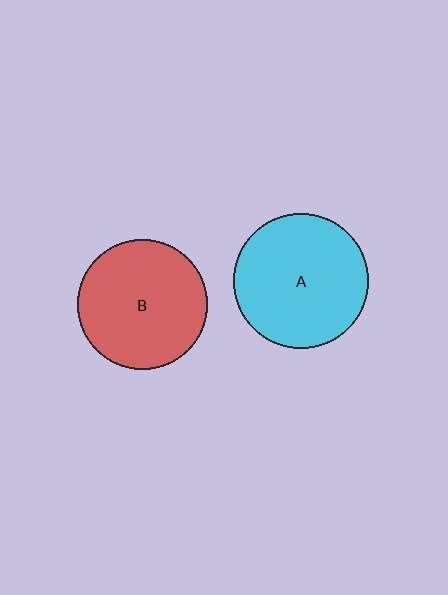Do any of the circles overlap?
No, none of the circles overlap.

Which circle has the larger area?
Circle A (cyan).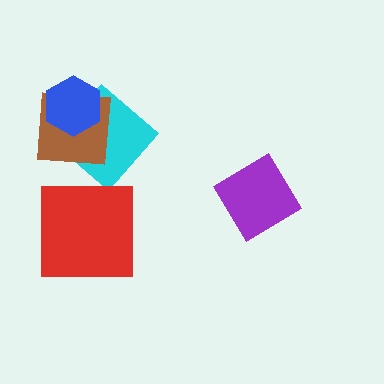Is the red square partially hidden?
No, no other shape covers it.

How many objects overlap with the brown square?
2 objects overlap with the brown square.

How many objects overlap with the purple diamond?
0 objects overlap with the purple diamond.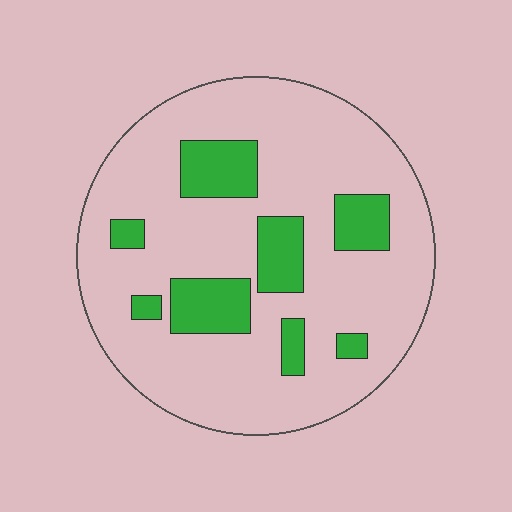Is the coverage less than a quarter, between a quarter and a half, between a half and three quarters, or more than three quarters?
Less than a quarter.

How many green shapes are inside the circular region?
8.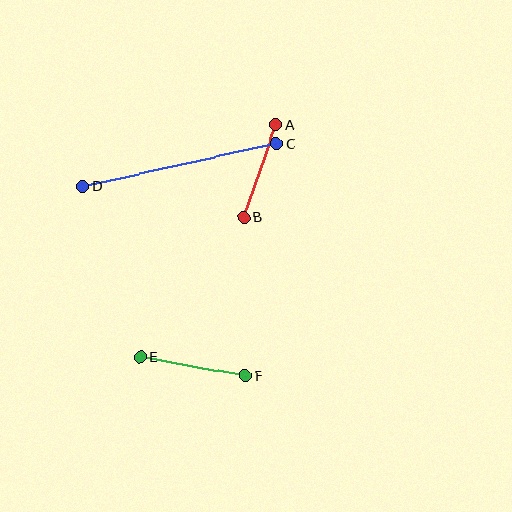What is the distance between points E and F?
The distance is approximately 106 pixels.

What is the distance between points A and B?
The distance is approximately 98 pixels.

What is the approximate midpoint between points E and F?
The midpoint is at approximately (193, 367) pixels.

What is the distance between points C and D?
The distance is approximately 198 pixels.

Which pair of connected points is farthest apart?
Points C and D are farthest apart.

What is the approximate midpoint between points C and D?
The midpoint is at approximately (179, 165) pixels.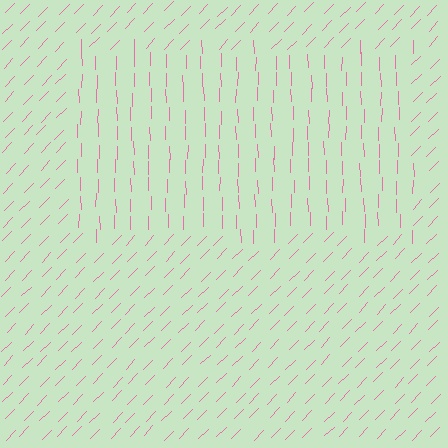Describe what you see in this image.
The image is filled with small pink line segments. A rectangle region in the image has lines oriented differently from the surrounding lines, creating a visible texture boundary.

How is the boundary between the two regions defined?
The boundary is defined purely by a change in line orientation (approximately 45 degrees difference). All lines are the same color and thickness.